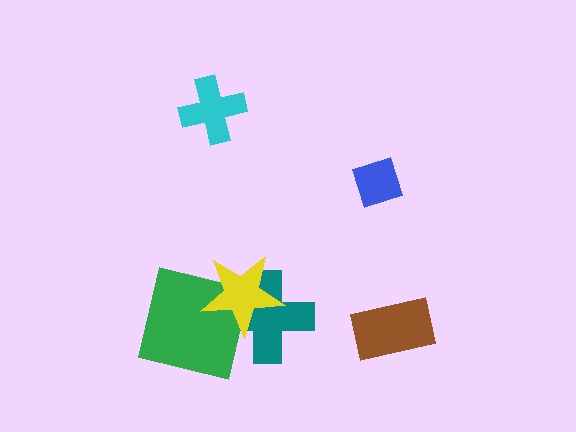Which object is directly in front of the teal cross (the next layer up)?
The green square is directly in front of the teal cross.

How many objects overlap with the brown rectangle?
0 objects overlap with the brown rectangle.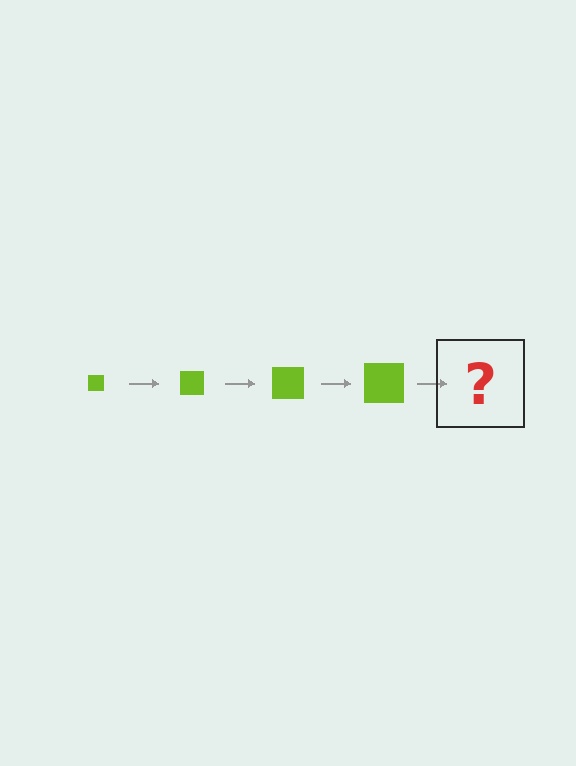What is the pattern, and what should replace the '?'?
The pattern is that the square gets progressively larger each step. The '?' should be a lime square, larger than the previous one.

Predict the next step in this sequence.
The next step is a lime square, larger than the previous one.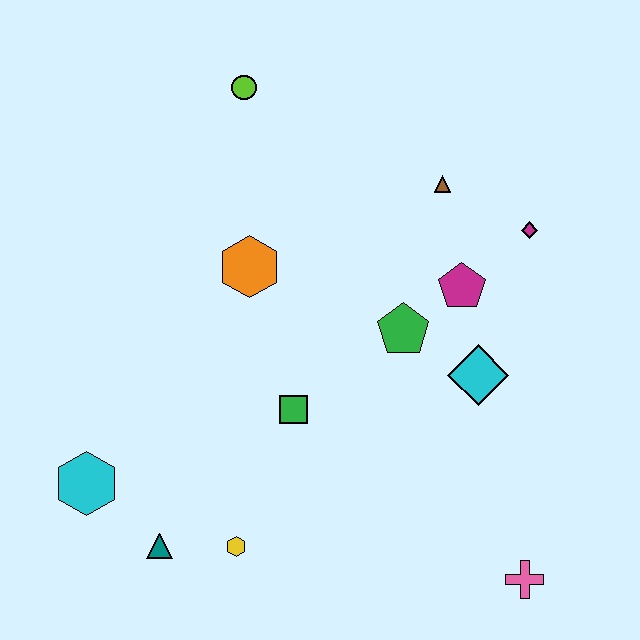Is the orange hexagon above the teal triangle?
Yes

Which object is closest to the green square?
The green pentagon is closest to the green square.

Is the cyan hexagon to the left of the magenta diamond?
Yes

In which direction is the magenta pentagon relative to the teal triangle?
The magenta pentagon is to the right of the teal triangle.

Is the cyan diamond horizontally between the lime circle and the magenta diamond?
Yes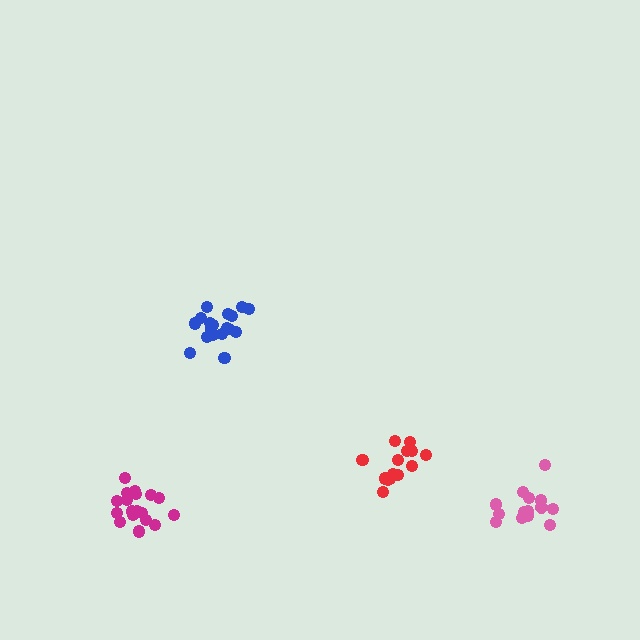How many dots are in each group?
Group 1: 15 dots, Group 2: 18 dots, Group 3: 18 dots, Group 4: 14 dots (65 total).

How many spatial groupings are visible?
There are 4 spatial groupings.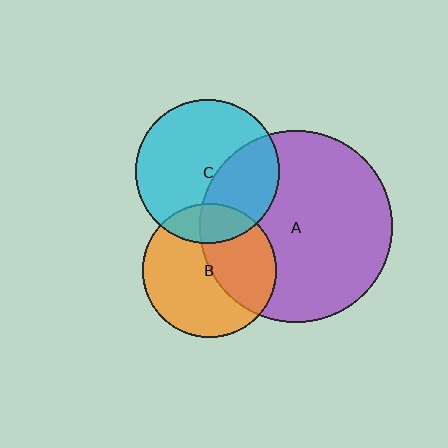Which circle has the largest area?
Circle A (purple).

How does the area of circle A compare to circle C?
Approximately 1.8 times.